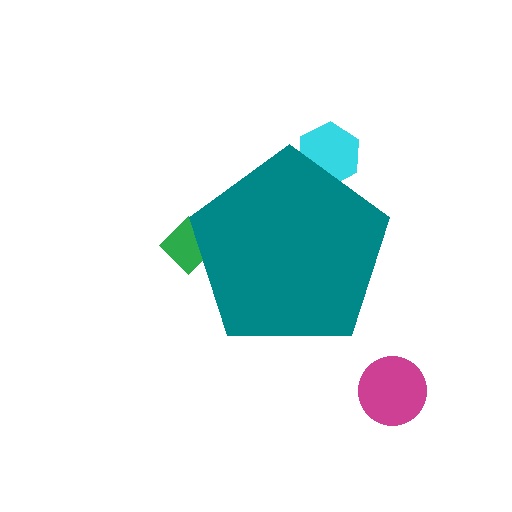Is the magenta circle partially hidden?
No, the magenta circle is fully visible.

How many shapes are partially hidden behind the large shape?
2 shapes are partially hidden.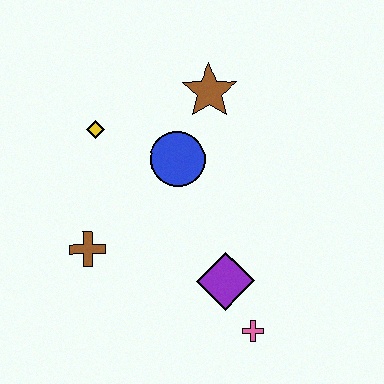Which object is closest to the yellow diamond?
The blue circle is closest to the yellow diamond.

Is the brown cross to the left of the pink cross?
Yes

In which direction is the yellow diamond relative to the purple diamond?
The yellow diamond is above the purple diamond.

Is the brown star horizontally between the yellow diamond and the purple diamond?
Yes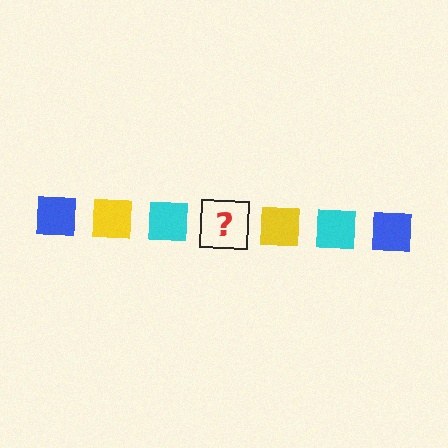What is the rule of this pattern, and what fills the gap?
The rule is that the pattern cycles through blue, yellow, cyan squares. The gap should be filled with a blue square.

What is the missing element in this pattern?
The missing element is a blue square.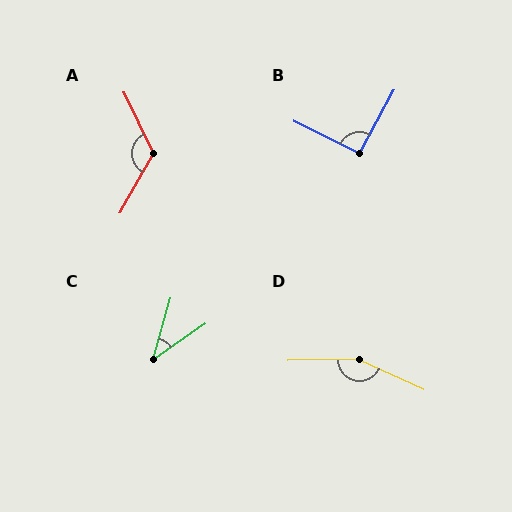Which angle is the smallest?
C, at approximately 39 degrees.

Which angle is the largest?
D, at approximately 155 degrees.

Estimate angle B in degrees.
Approximately 92 degrees.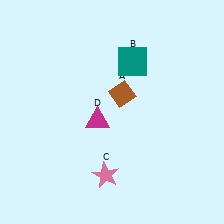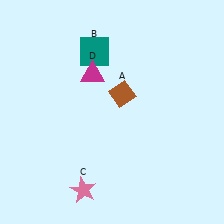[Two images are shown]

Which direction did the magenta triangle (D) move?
The magenta triangle (D) moved up.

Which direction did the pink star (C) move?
The pink star (C) moved left.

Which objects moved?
The objects that moved are: the teal square (B), the pink star (C), the magenta triangle (D).